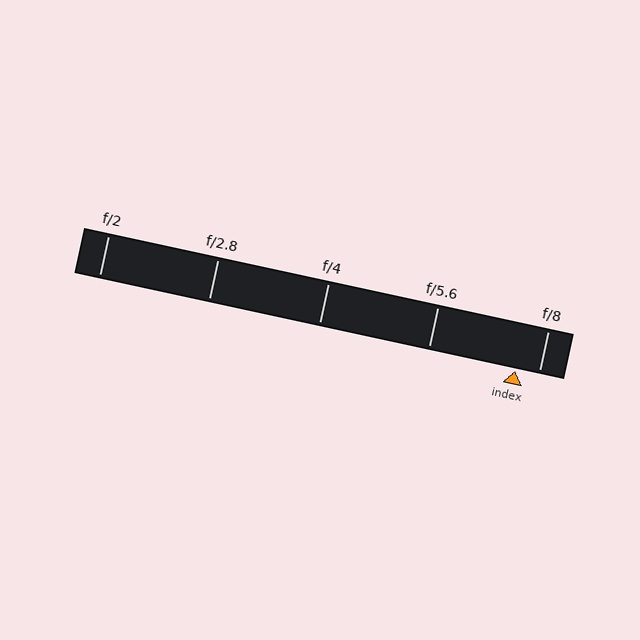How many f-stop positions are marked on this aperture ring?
There are 5 f-stop positions marked.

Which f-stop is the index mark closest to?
The index mark is closest to f/8.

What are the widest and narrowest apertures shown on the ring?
The widest aperture shown is f/2 and the narrowest is f/8.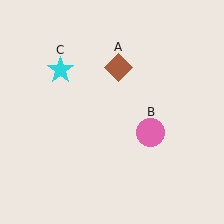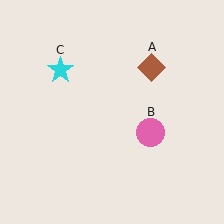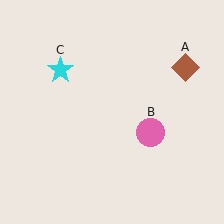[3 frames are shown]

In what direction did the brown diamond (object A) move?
The brown diamond (object A) moved right.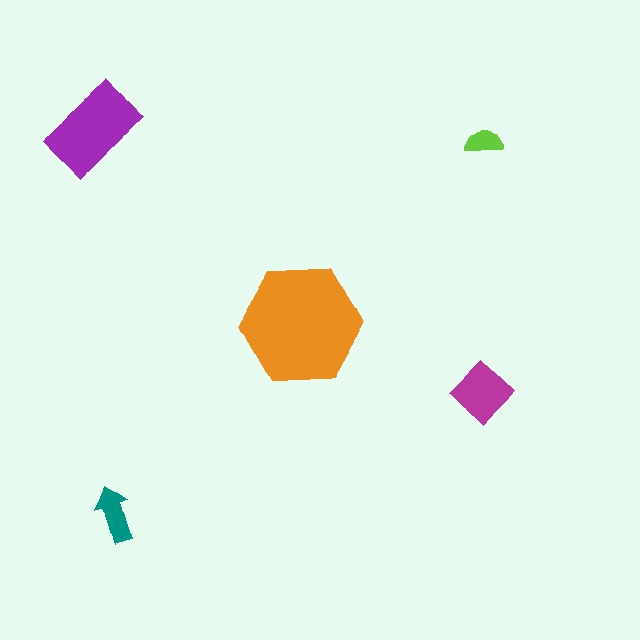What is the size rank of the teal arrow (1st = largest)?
4th.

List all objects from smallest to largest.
The lime semicircle, the teal arrow, the magenta diamond, the purple rectangle, the orange hexagon.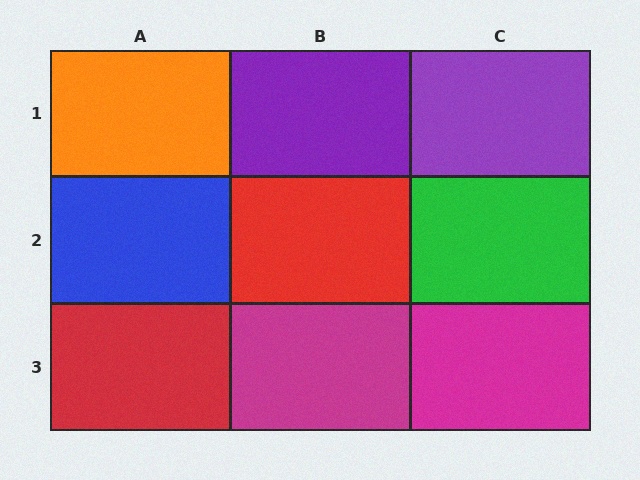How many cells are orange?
1 cell is orange.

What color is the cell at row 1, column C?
Purple.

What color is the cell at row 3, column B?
Magenta.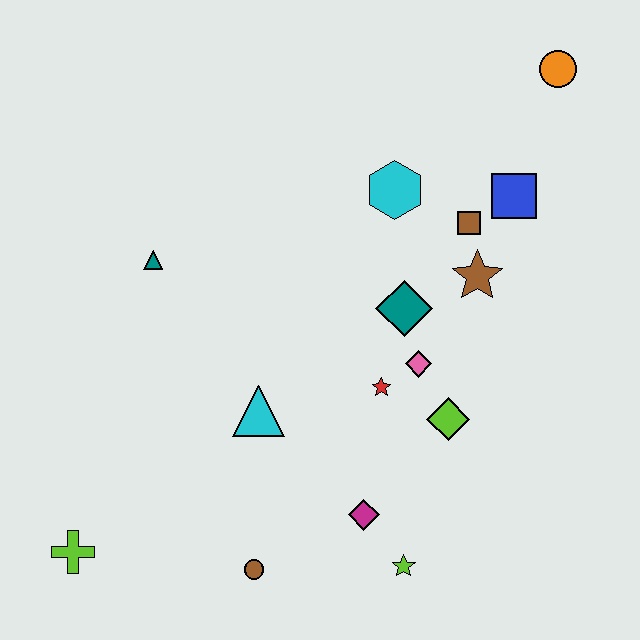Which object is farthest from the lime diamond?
The lime cross is farthest from the lime diamond.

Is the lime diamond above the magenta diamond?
Yes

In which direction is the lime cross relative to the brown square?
The lime cross is to the left of the brown square.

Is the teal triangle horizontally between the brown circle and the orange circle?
No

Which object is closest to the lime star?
The magenta diamond is closest to the lime star.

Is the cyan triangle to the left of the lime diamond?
Yes